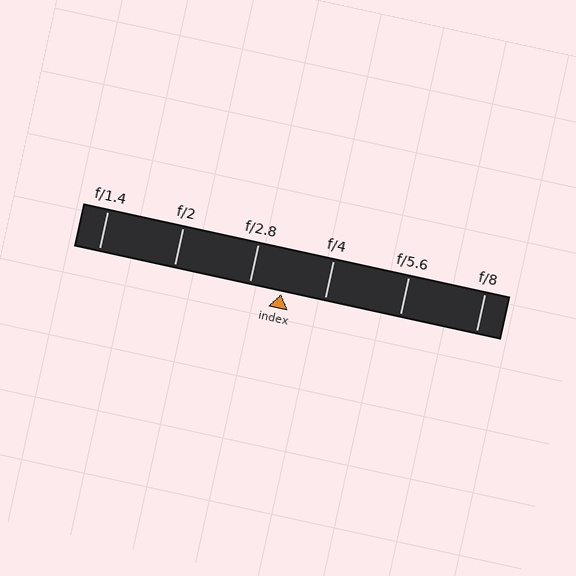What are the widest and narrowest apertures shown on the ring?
The widest aperture shown is f/1.4 and the narrowest is f/8.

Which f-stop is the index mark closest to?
The index mark is closest to f/2.8.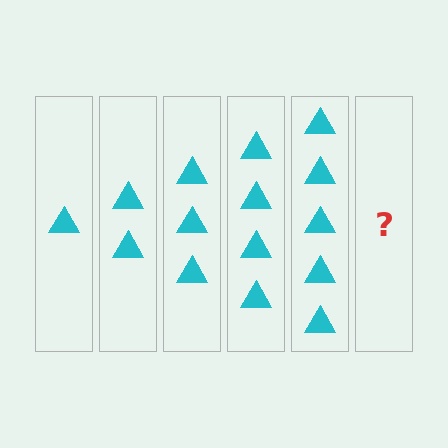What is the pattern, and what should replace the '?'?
The pattern is that each step adds one more triangle. The '?' should be 6 triangles.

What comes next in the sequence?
The next element should be 6 triangles.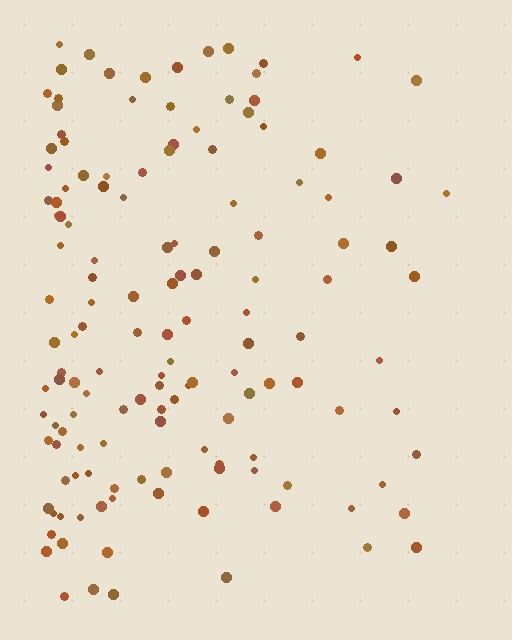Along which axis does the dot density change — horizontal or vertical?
Horizontal.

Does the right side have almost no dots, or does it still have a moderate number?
Still a moderate number, just noticeably fewer than the left.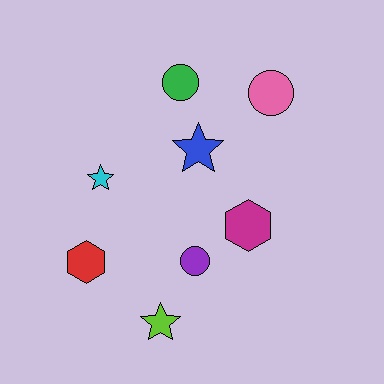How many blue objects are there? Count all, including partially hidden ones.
There is 1 blue object.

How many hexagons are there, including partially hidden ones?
There are 2 hexagons.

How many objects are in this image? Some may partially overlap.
There are 8 objects.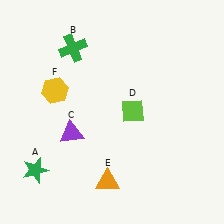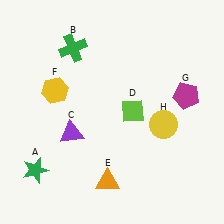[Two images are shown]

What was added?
A magenta pentagon (G), a yellow circle (H) were added in Image 2.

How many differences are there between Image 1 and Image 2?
There are 2 differences between the two images.